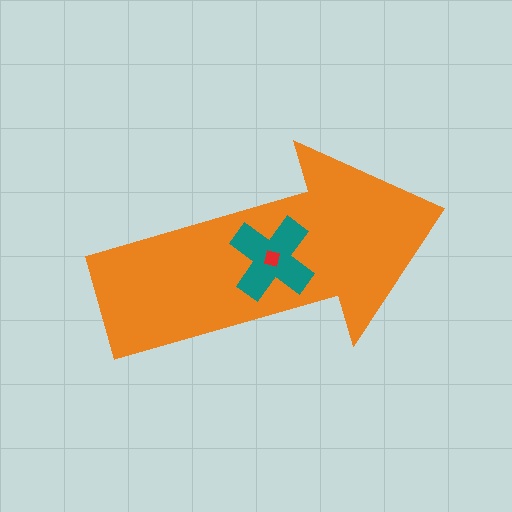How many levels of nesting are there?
3.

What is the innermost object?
The red square.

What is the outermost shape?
The orange arrow.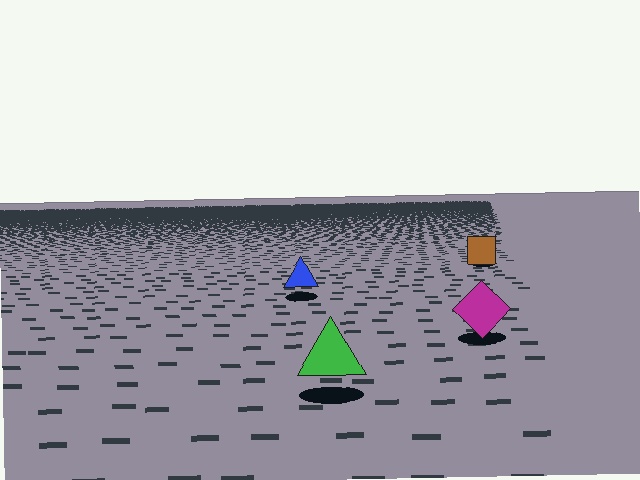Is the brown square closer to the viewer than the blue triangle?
No. The blue triangle is closer — you can tell from the texture gradient: the ground texture is coarser near it.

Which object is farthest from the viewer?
The brown square is farthest from the viewer. It appears smaller and the ground texture around it is denser.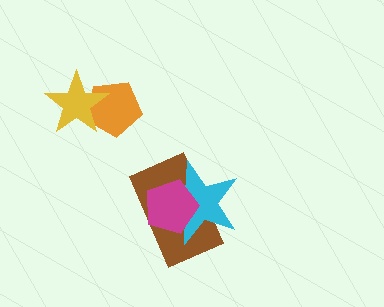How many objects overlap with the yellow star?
1 object overlaps with the yellow star.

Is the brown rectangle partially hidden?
Yes, it is partially covered by another shape.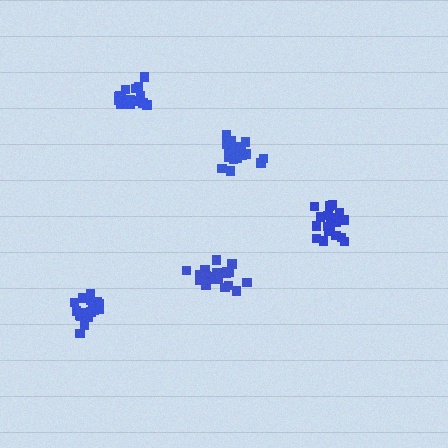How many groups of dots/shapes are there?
There are 5 groups.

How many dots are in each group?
Group 1: 21 dots, Group 2: 21 dots, Group 3: 19 dots, Group 4: 18 dots, Group 5: 17 dots (96 total).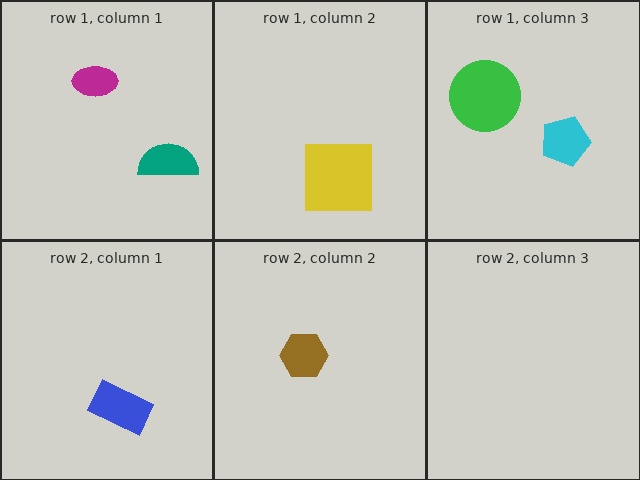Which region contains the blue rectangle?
The row 2, column 1 region.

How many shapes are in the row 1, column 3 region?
2.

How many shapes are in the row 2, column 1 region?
1.